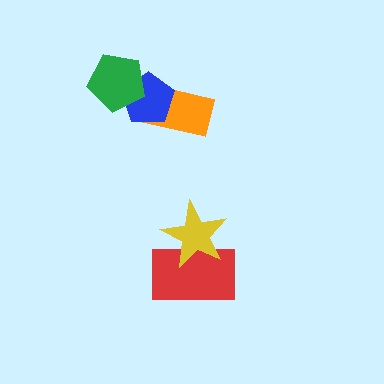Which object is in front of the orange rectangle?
The blue pentagon is in front of the orange rectangle.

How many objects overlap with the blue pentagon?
2 objects overlap with the blue pentagon.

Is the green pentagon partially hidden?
No, no other shape covers it.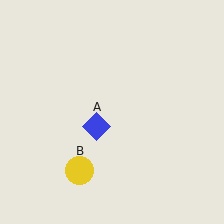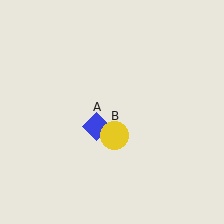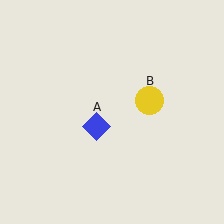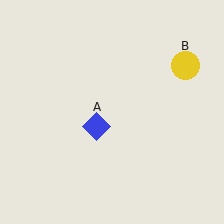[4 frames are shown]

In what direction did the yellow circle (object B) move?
The yellow circle (object B) moved up and to the right.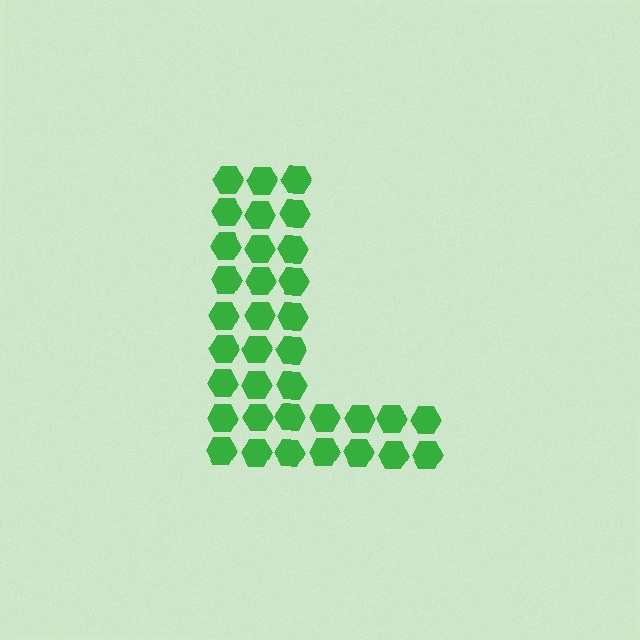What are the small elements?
The small elements are hexagons.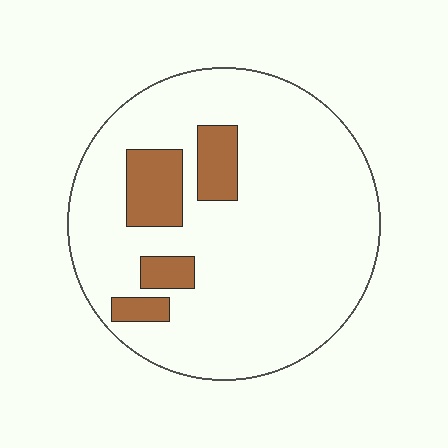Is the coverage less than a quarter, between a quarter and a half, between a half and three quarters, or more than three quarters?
Less than a quarter.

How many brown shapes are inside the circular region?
4.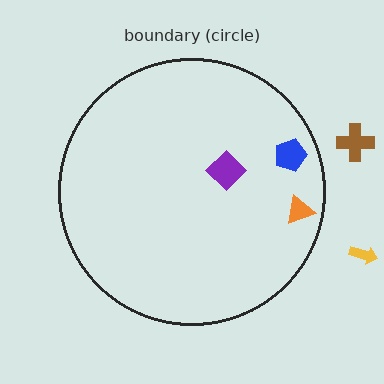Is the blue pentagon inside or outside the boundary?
Inside.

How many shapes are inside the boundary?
3 inside, 2 outside.